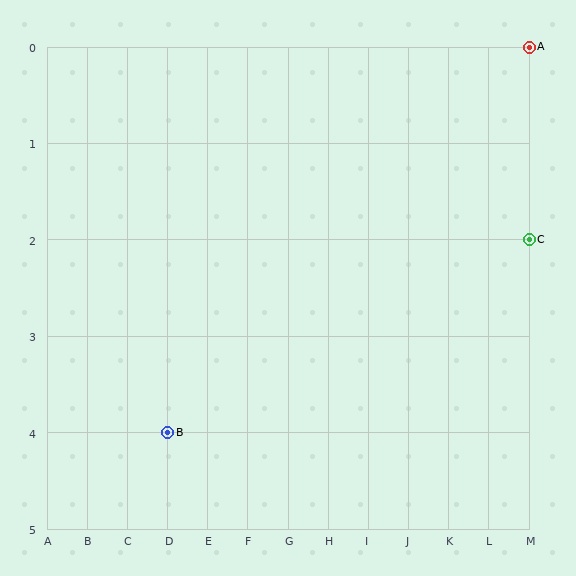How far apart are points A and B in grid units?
Points A and B are 9 columns and 4 rows apart (about 9.8 grid units diagonally).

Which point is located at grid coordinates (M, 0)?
Point A is at (M, 0).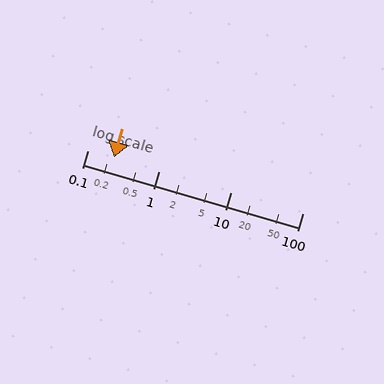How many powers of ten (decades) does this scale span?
The scale spans 3 decades, from 0.1 to 100.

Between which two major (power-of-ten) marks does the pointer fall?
The pointer is between 0.1 and 1.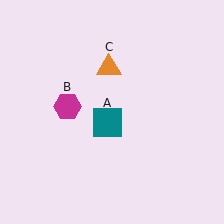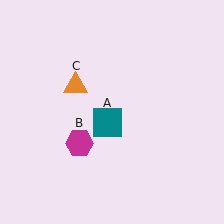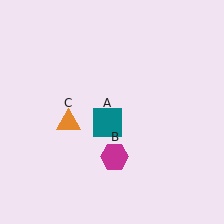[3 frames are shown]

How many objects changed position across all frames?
2 objects changed position: magenta hexagon (object B), orange triangle (object C).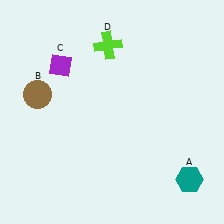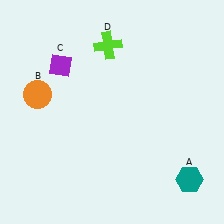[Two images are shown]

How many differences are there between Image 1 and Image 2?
There is 1 difference between the two images.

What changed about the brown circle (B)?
In Image 1, B is brown. In Image 2, it changed to orange.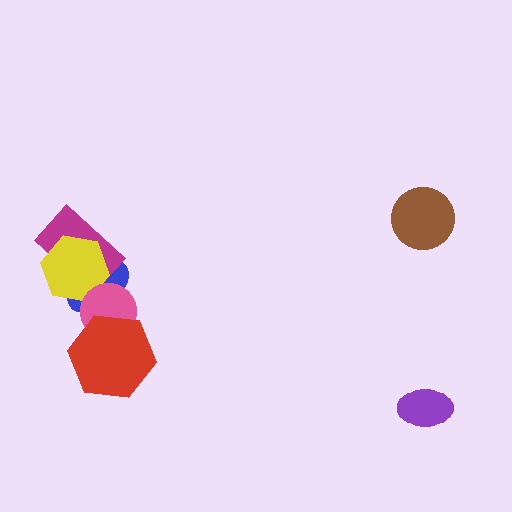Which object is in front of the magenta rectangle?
The yellow hexagon is in front of the magenta rectangle.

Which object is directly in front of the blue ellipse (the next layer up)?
The magenta rectangle is directly in front of the blue ellipse.